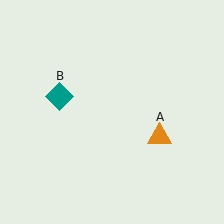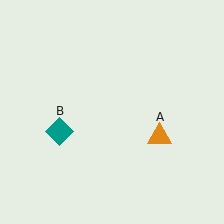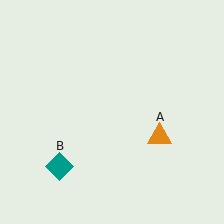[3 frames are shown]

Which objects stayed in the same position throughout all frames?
Orange triangle (object A) remained stationary.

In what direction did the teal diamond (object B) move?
The teal diamond (object B) moved down.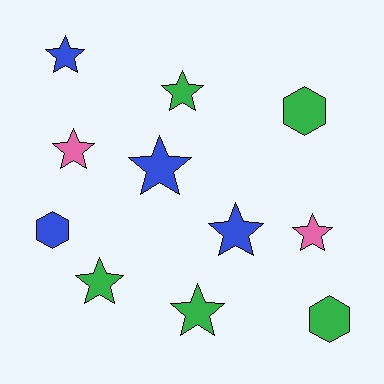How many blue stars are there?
There are 3 blue stars.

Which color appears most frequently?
Green, with 5 objects.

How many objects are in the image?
There are 11 objects.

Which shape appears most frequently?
Star, with 8 objects.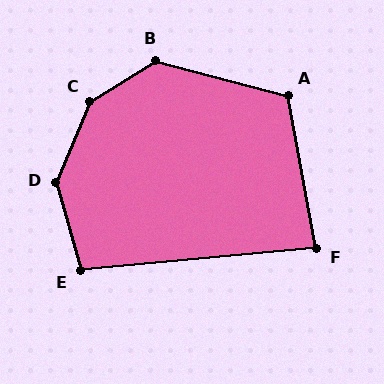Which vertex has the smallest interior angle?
F, at approximately 85 degrees.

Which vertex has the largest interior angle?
C, at approximately 145 degrees.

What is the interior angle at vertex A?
Approximately 115 degrees (obtuse).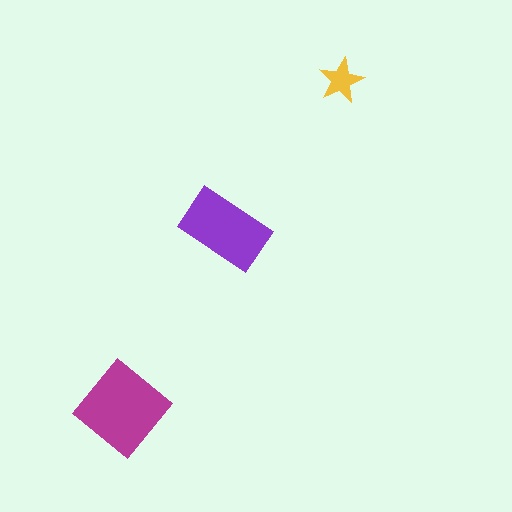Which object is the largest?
The magenta diamond.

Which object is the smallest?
The yellow star.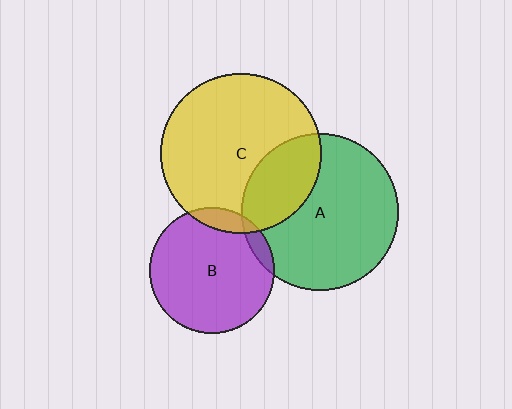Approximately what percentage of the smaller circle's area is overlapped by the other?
Approximately 25%.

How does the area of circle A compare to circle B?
Approximately 1.6 times.